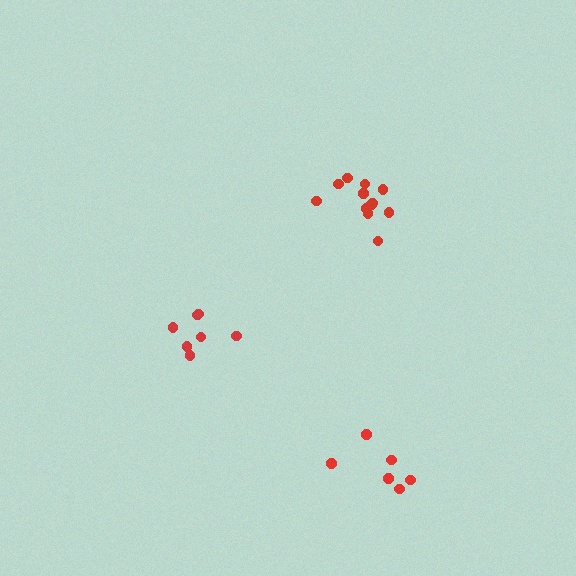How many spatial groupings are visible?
There are 3 spatial groupings.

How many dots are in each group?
Group 1: 12 dots, Group 2: 6 dots, Group 3: 7 dots (25 total).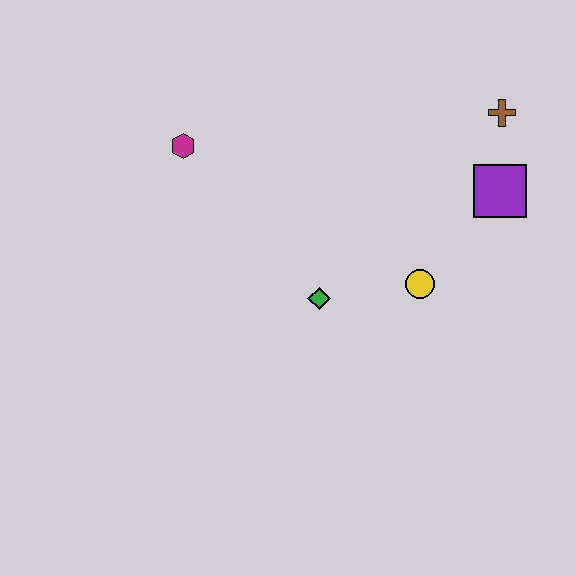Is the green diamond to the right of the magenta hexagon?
Yes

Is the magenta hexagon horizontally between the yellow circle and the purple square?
No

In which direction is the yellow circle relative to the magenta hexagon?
The yellow circle is to the right of the magenta hexagon.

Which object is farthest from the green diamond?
The brown cross is farthest from the green diamond.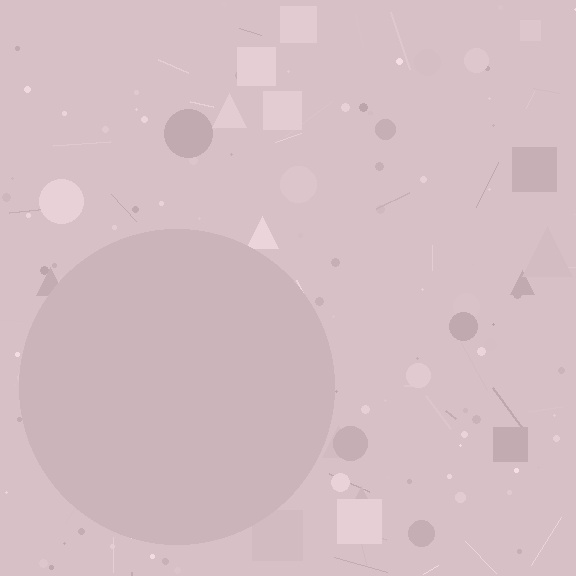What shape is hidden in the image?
A circle is hidden in the image.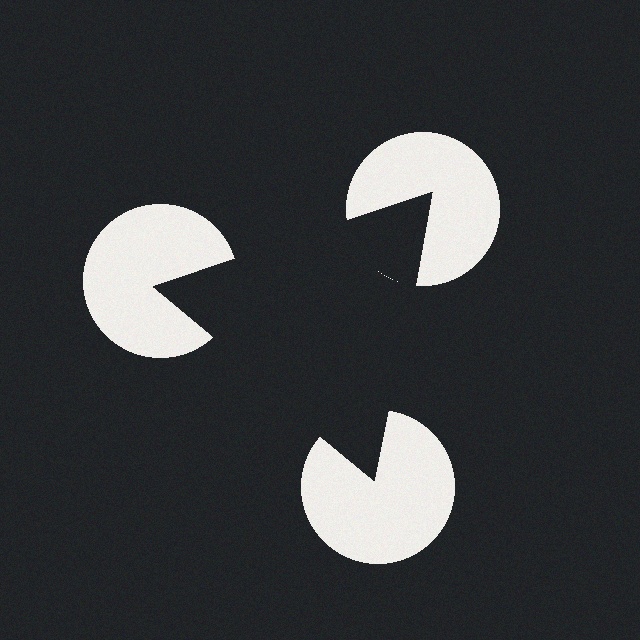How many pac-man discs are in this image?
There are 3 — one at each vertex of the illusory triangle.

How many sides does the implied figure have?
3 sides.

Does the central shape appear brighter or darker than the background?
It typically appears slightly darker than the background, even though no actual brightness change is drawn.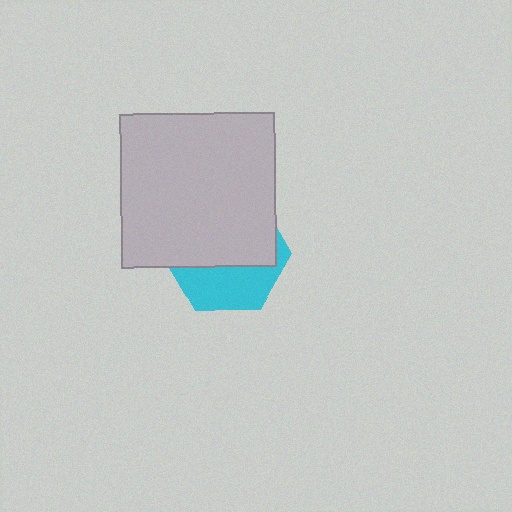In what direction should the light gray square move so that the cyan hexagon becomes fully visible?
The light gray square should move up. That is the shortest direction to clear the overlap and leave the cyan hexagon fully visible.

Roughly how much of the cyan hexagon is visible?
A small part of it is visible (roughly 37%).